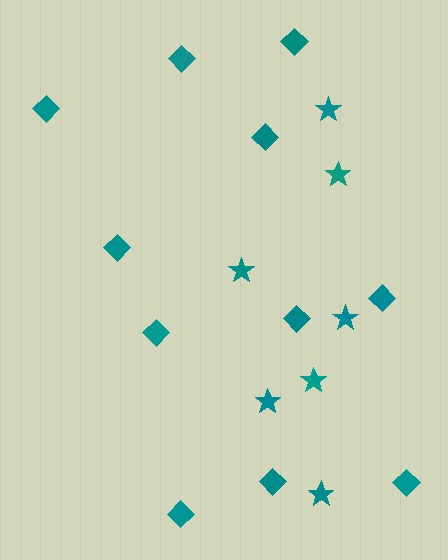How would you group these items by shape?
There are 2 groups: one group of stars (7) and one group of diamonds (11).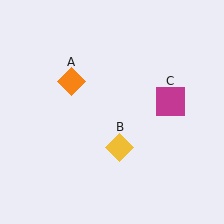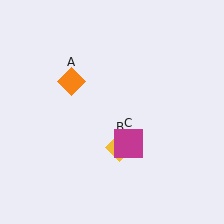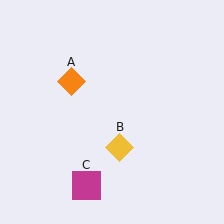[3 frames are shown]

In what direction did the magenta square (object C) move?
The magenta square (object C) moved down and to the left.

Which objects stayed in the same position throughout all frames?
Orange diamond (object A) and yellow diamond (object B) remained stationary.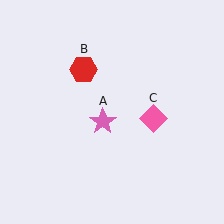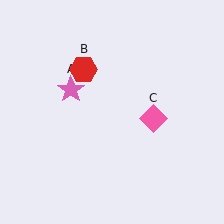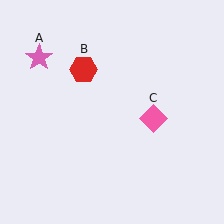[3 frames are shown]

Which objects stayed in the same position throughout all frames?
Red hexagon (object B) and pink diamond (object C) remained stationary.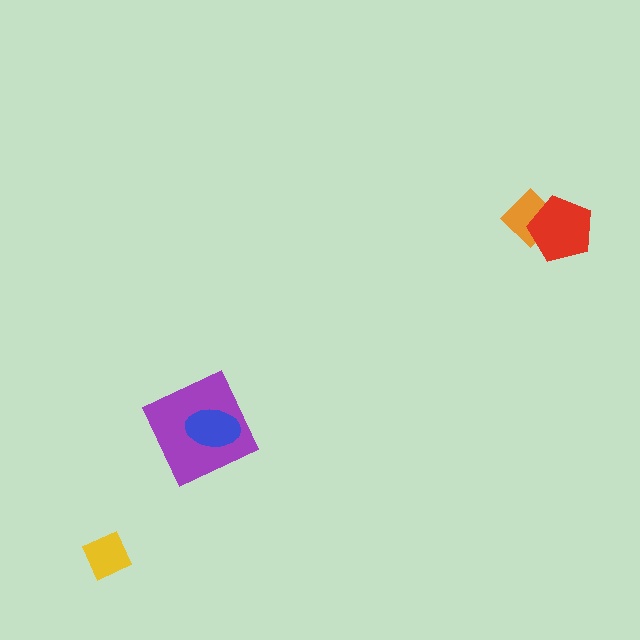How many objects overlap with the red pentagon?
1 object overlaps with the red pentagon.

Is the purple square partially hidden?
Yes, it is partially covered by another shape.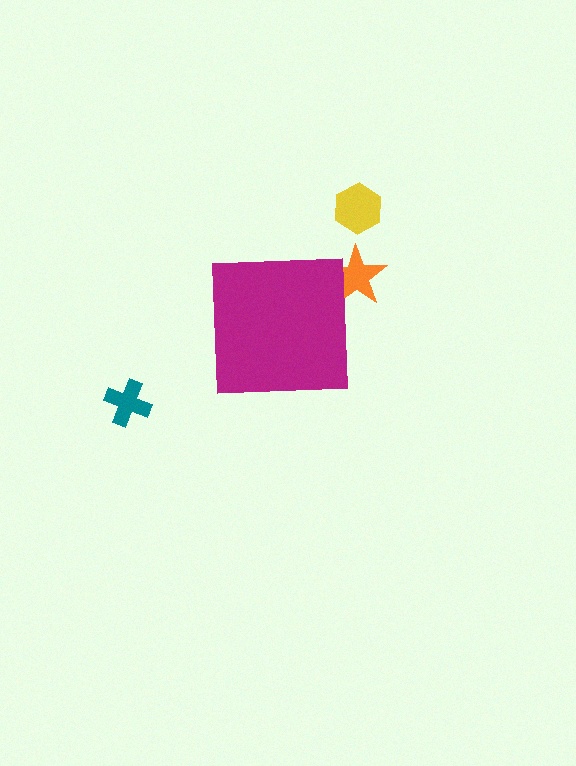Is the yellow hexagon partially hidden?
No, the yellow hexagon is fully visible.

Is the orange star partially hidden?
Yes, the orange star is partially hidden behind the magenta square.